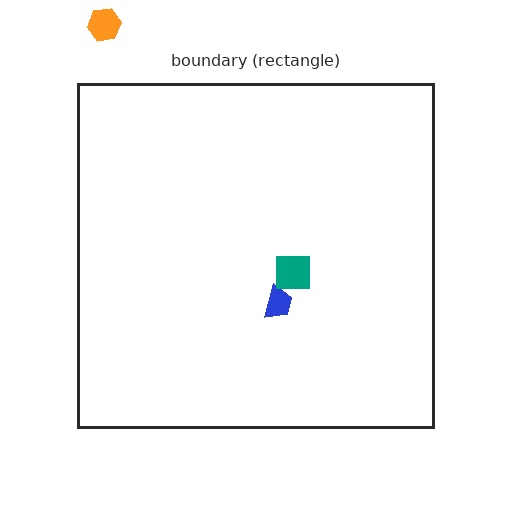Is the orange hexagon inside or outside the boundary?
Outside.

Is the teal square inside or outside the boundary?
Inside.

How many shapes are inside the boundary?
2 inside, 1 outside.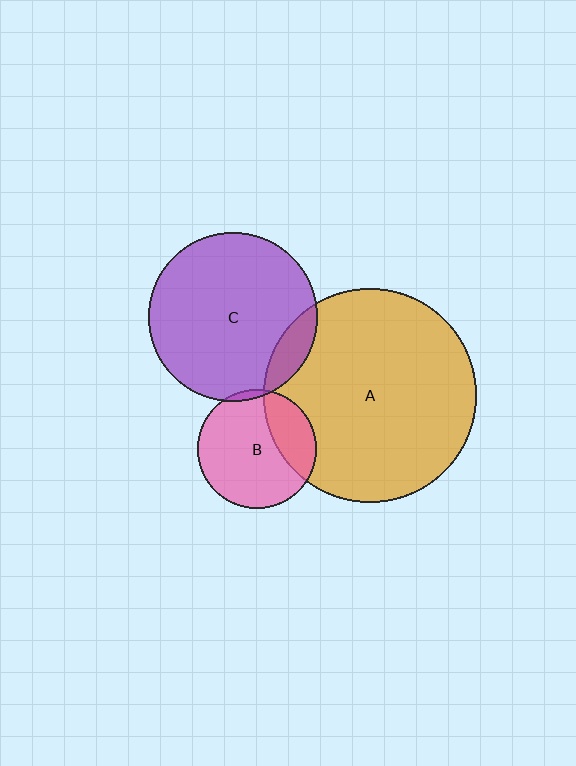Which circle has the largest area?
Circle A (orange).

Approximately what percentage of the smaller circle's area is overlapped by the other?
Approximately 5%.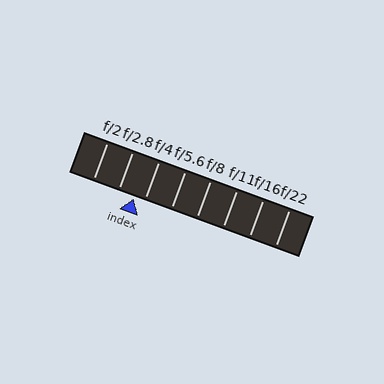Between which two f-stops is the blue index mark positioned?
The index mark is between f/2.8 and f/4.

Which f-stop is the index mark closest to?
The index mark is closest to f/4.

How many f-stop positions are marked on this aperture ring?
There are 8 f-stop positions marked.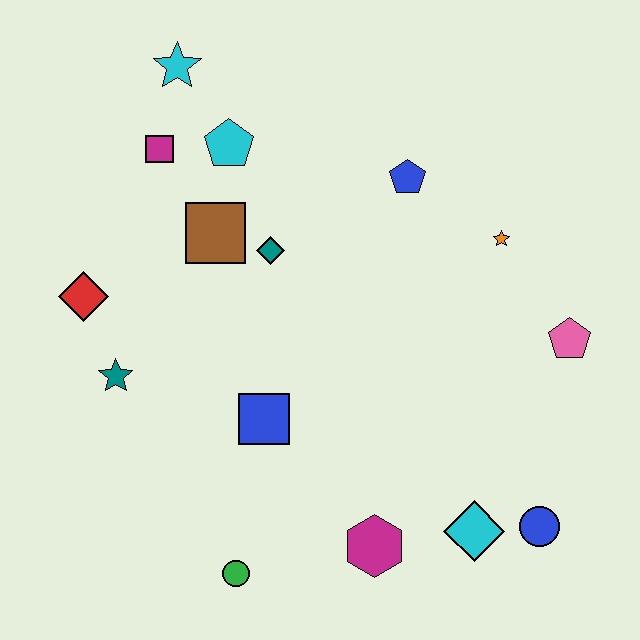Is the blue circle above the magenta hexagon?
Yes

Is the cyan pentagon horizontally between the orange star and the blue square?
No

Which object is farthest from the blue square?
The cyan star is farthest from the blue square.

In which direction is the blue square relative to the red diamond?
The blue square is to the right of the red diamond.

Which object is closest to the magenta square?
The cyan pentagon is closest to the magenta square.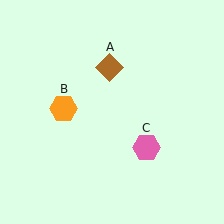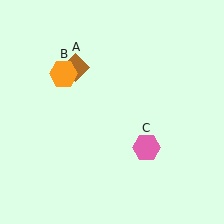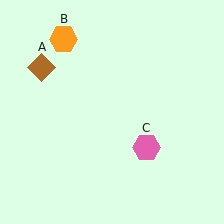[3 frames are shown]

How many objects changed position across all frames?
2 objects changed position: brown diamond (object A), orange hexagon (object B).